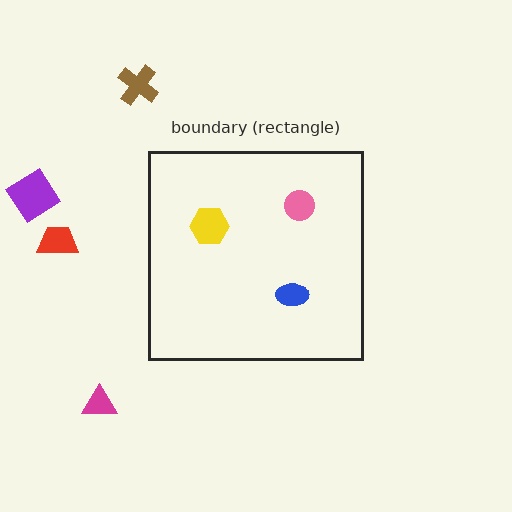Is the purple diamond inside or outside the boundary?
Outside.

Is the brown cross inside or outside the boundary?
Outside.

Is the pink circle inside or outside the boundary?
Inside.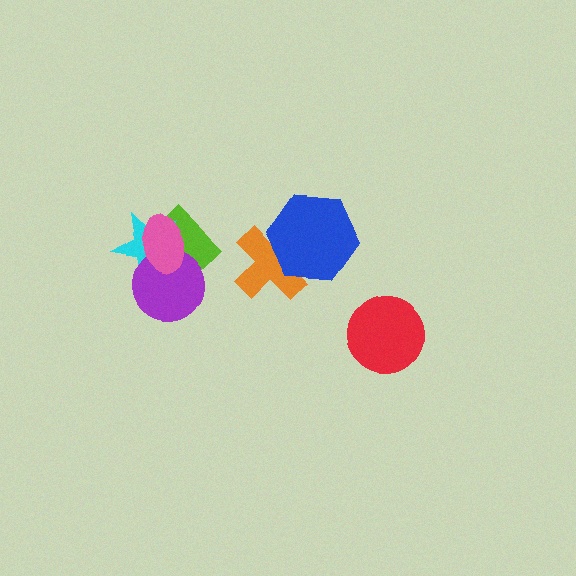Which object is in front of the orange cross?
The blue hexagon is in front of the orange cross.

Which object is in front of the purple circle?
The pink ellipse is in front of the purple circle.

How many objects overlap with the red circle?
0 objects overlap with the red circle.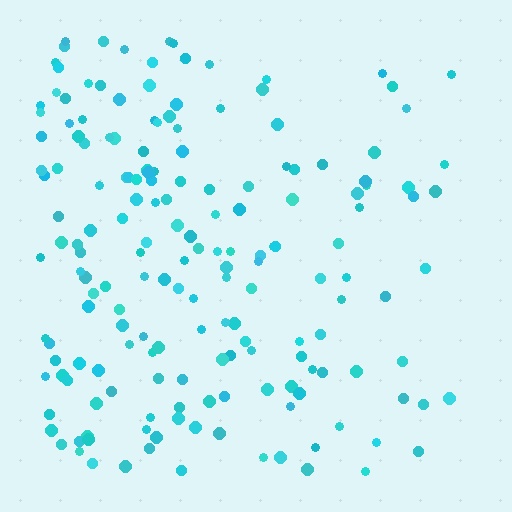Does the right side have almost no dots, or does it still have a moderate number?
Still a moderate number, just noticeably fewer than the left.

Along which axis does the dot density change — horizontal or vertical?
Horizontal.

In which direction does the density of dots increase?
From right to left, with the left side densest.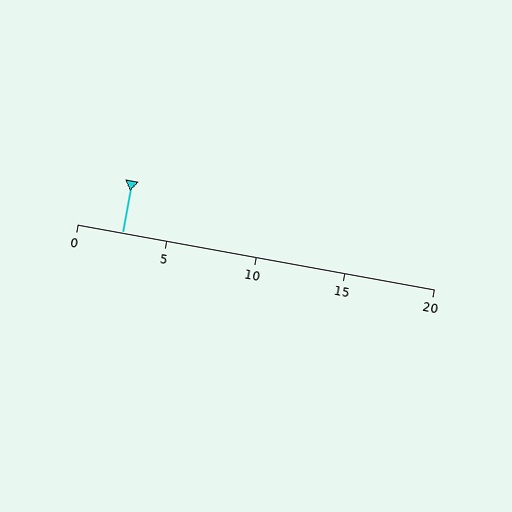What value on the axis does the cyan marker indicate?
The marker indicates approximately 2.5.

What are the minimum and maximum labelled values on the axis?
The axis runs from 0 to 20.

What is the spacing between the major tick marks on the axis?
The major ticks are spaced 5 apart.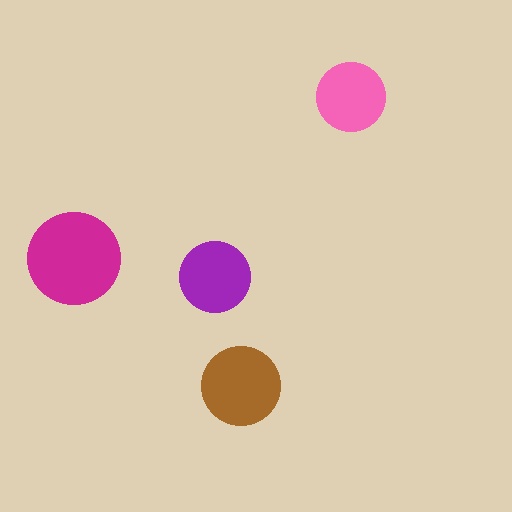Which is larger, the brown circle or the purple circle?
The brown one.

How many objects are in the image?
There are 4 objects in the image.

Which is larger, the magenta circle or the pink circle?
The magenta one.